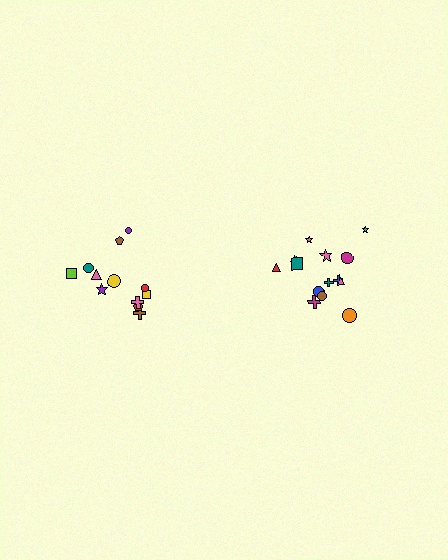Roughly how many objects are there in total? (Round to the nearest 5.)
Roughly 25 objects in total.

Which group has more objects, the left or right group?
The right group.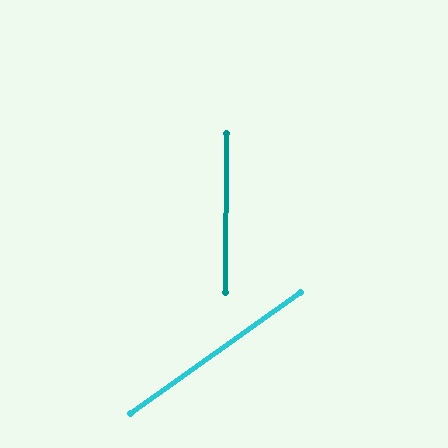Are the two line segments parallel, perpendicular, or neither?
Neither parallel nor perpendicular — they differ by about 54°.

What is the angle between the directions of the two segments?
Approximately 54 degrees.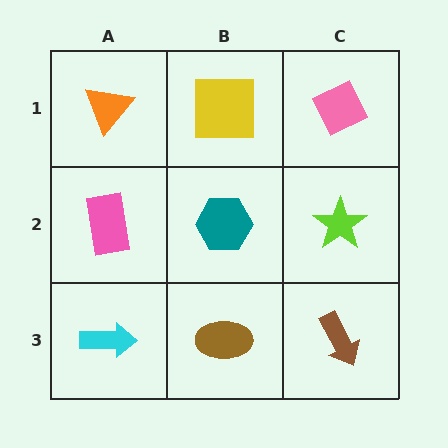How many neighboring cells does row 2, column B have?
4.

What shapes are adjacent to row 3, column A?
A pink rectangle (row 2, column A), a brown ellipse (row 3, column B).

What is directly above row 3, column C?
A lime star.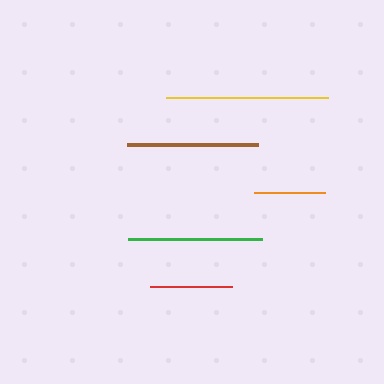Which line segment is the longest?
The yellow line is the longest at approximately 162 pixels.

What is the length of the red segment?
The red segment is approximately 82 pixels long.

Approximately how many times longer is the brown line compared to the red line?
The brown line is approximately 1.6 times the length of the red line.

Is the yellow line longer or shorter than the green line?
The yellow line is longer than the green line.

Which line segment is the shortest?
The orange line is the shortest at approximately 71 pixels.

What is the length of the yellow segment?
The yellow segment is approximately 162 pixels long.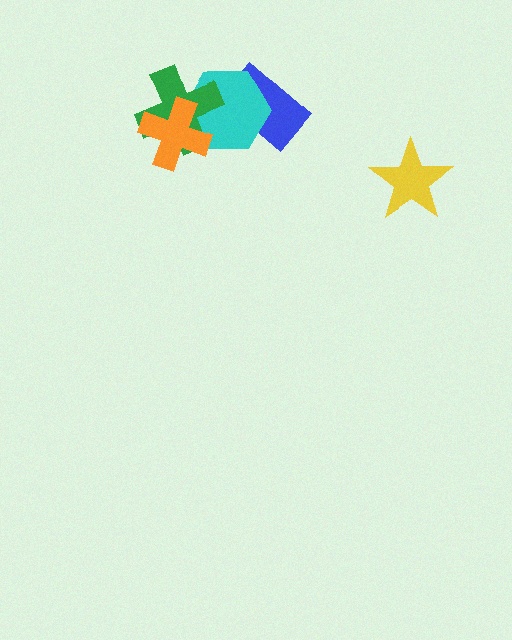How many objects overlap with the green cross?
2 objects overlap with the green cross.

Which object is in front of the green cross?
The orange cross is in front of the green cross.